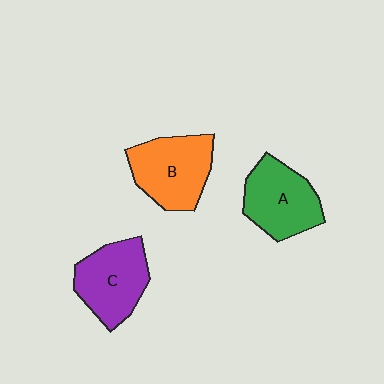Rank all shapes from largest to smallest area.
From largest to smallest: B (orange), C (purple), A (green).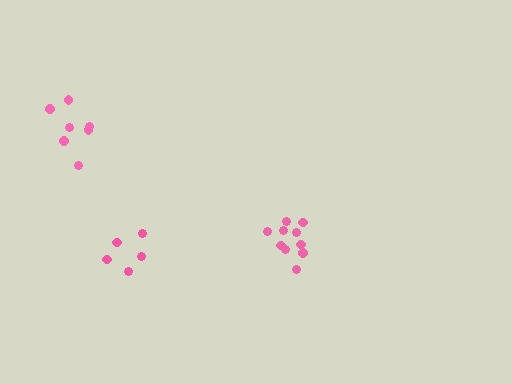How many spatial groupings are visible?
There are 3 spatial groupings.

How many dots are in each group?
Group 1: 7 dots, Group 2: 10 dots, Group 3: 5 dots (22 total).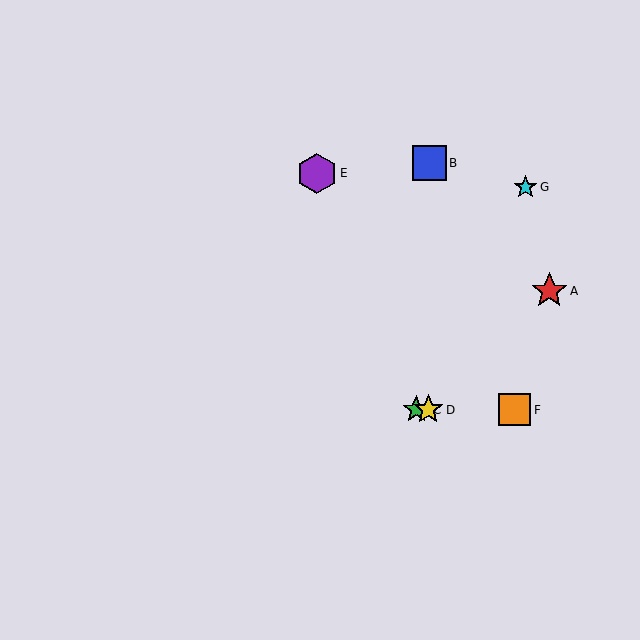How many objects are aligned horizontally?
3 objects (C, D, F) are aligned horizontally.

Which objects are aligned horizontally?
Objects C, D, F are aligned horizontally.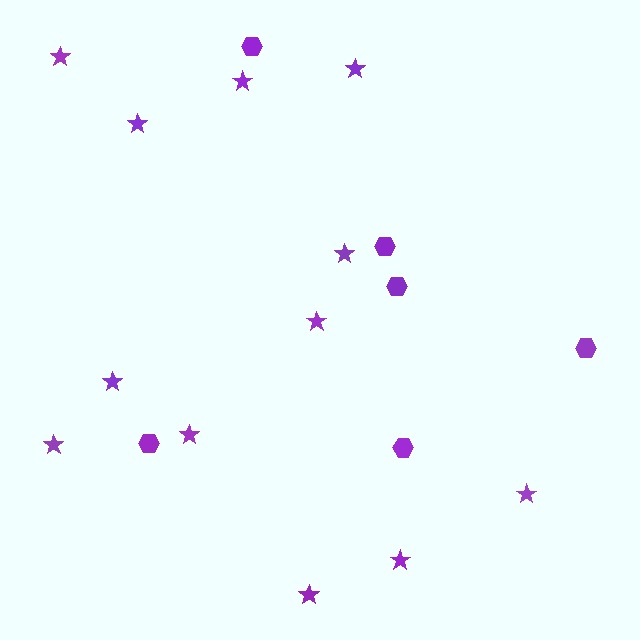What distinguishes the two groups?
There are 2 groups: one group of hexagons (6) and one group of stars (12).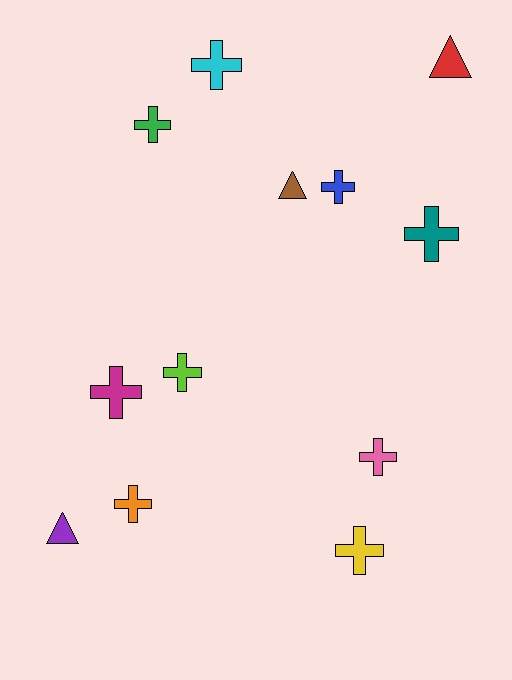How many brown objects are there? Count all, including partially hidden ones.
There is 1 brown object.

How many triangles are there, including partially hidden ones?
There are 3 triangles.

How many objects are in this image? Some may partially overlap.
There are 12 objects.